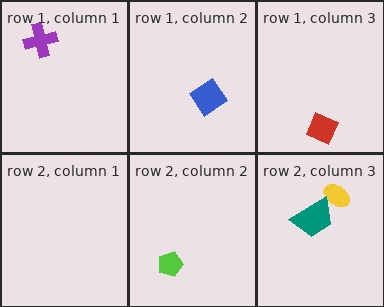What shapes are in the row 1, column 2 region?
The blue diamond.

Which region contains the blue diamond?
The row 1, column 2 region.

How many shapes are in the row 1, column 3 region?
1.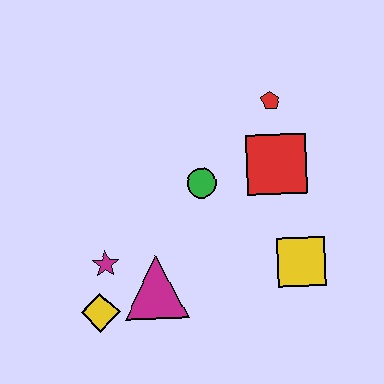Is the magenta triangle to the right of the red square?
No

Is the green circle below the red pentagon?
Yes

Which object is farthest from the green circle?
The yellow diamond is farthest from the green circle.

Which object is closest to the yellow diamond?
The magenta star is closest to the yellow diamond.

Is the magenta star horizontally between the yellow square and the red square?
No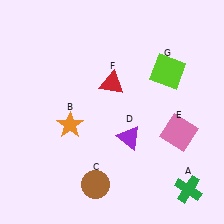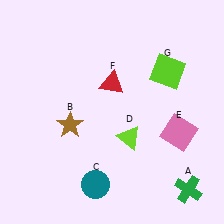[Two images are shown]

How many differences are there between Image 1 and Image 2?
There are 3 differences between the two images.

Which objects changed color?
B changed from orange to brown. C changed from brown to teal. D changed from purple to lime.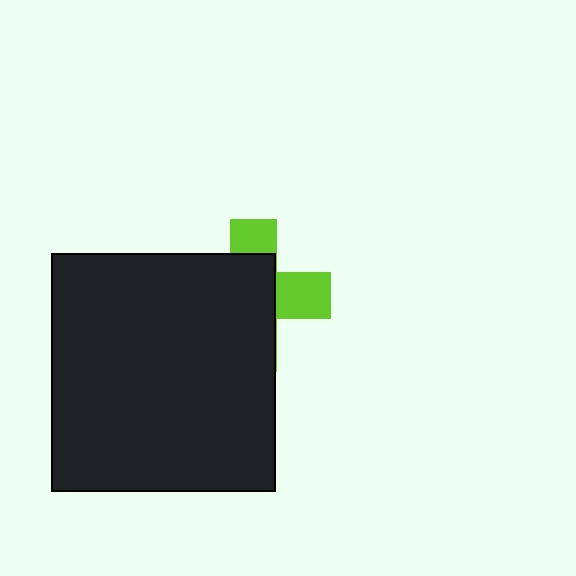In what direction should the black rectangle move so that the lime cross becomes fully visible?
The black rectangle should move left. That is the shortest direction to clear the overlap and leave the lime cross fully visible.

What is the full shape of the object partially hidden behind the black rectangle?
The partially hidden object is a lime cross.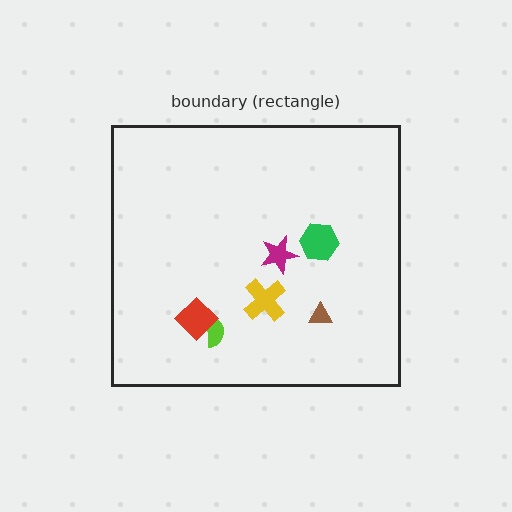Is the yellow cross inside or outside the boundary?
Inside.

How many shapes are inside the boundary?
6 inside, 0 outside.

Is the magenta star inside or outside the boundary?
Inside.